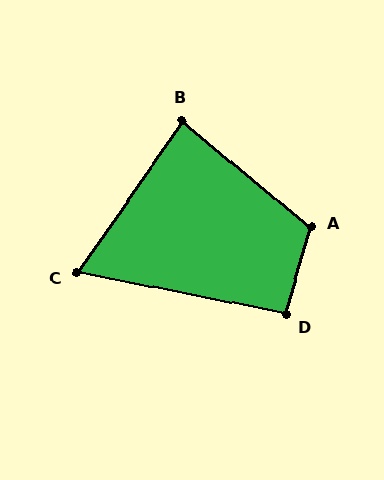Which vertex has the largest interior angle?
A, at approximately 114 degrees.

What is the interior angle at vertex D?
Approximately 95 degrees (approximately right).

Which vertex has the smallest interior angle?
C, at approximately 66 degrees.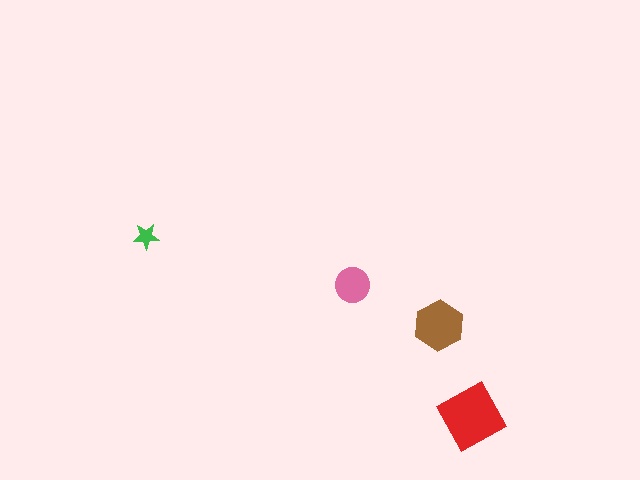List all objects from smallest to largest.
The green star, the pink circle, the brown hexagon, the red diamond.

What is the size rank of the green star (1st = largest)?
4th.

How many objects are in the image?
There are 4 objects in the image.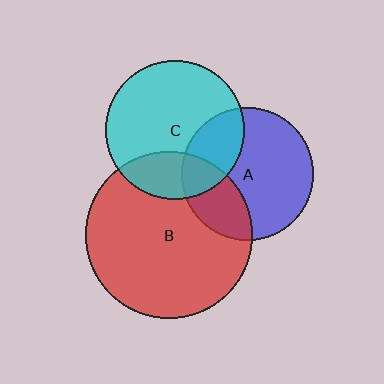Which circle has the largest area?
Circle B (red).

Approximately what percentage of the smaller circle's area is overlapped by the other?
Approximately 25%.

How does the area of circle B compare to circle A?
Approximately 1.6 times.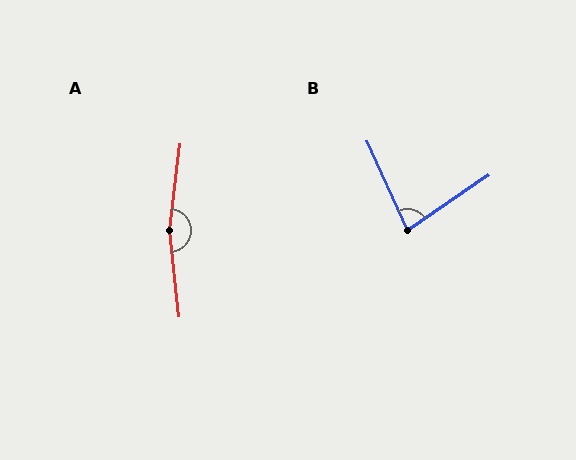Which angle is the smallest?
B, at approximately 80 degrees.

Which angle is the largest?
A, at approximately 167 degrees.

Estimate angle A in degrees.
Approximately 167 degrees.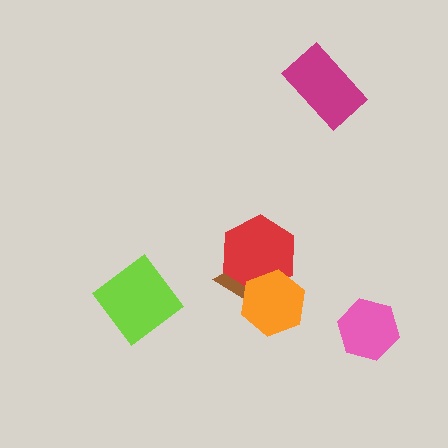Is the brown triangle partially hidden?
Yes, it is partially covered by another shape.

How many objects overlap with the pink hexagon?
0 objects overlap with the pink hexagon.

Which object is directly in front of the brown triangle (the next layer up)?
The red hexagon is directly in front of the brown triangle.